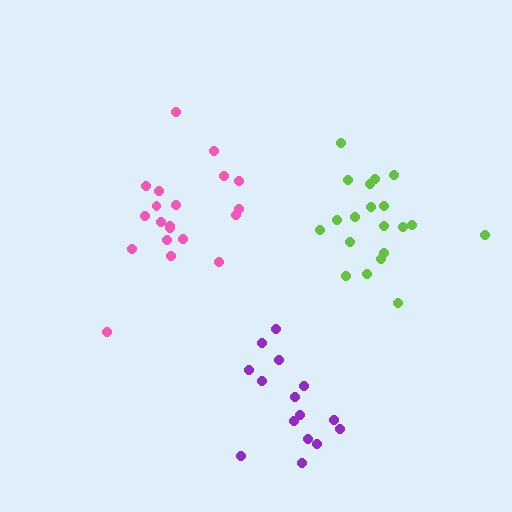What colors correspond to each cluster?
The clusters are colored: pink, purple, lime.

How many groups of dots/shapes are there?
There are 3 groups.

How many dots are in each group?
Group 1: 20 dots, Group 2: 15 dots, Group 3: 21 dots (56 total).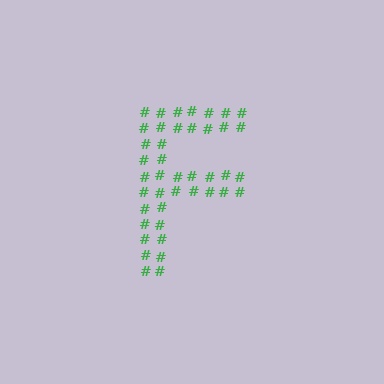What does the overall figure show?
The overall figure shows the letter F.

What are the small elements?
The small elements are hash symbols.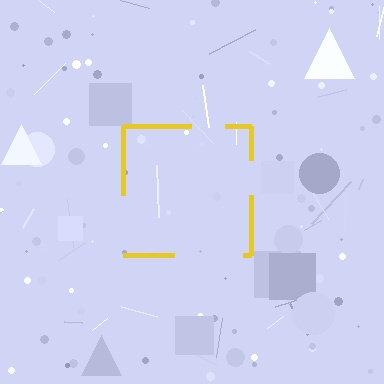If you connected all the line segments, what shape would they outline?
They would outline a square.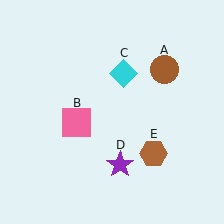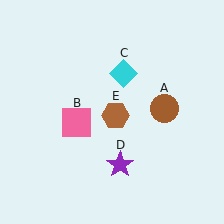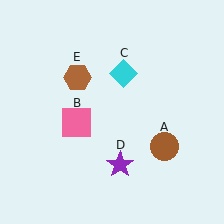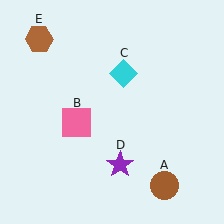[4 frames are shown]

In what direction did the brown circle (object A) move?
The brown circle (object A) moved down.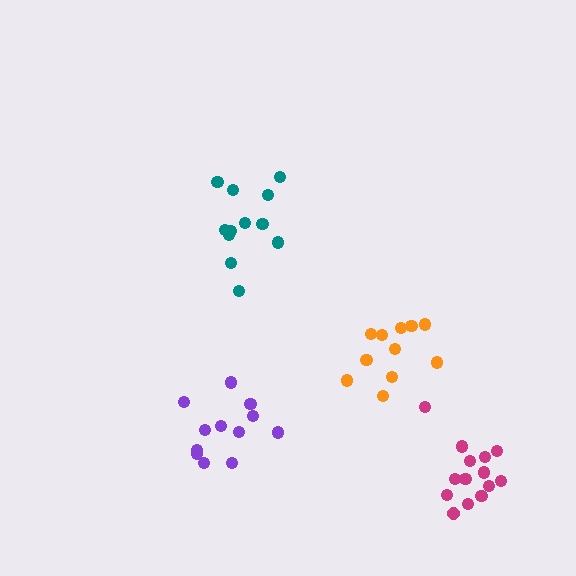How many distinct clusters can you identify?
There are 4 distinct clusters.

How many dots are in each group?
Group 1: 12 dots, Group 2: 11 dots, Group 3: 12 dots, Group 4: 14 dots (49 total).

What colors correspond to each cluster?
The clusters are colored: purple, orange, teal, magenta.